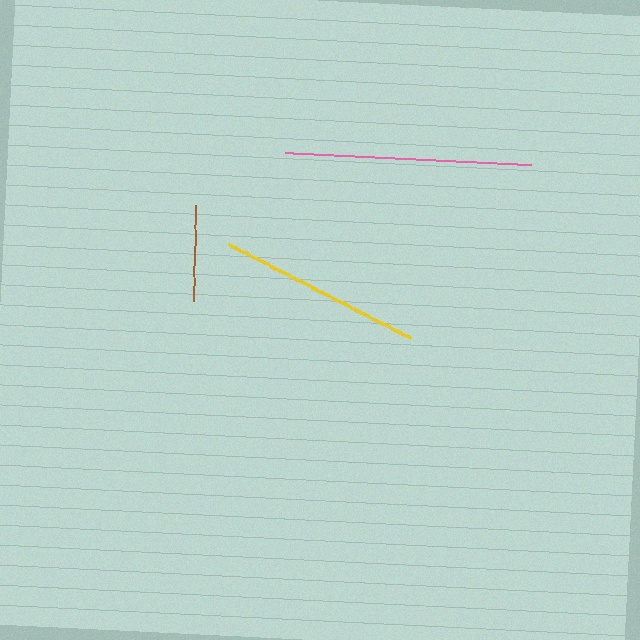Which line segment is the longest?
The pink line is the longest at approximately 246 pixels.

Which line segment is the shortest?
The brown line is the shortest at approximately 95 pixels.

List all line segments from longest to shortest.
From longest to shortest: pink, yellow, brown.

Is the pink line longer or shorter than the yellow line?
The pink line is longer than the yellow line.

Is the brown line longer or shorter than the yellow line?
The yellow line is longer than the brown line.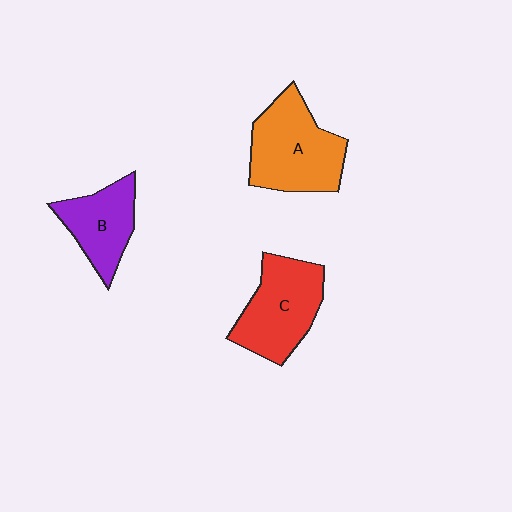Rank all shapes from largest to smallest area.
From largest to smallest: A (orange), C (red), B (purple).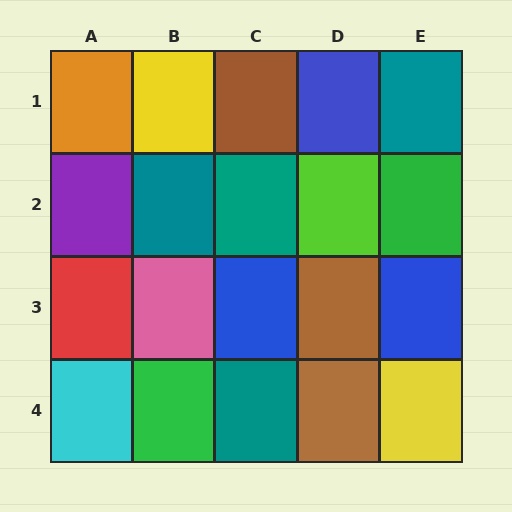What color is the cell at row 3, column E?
Blue.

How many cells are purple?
1 cell is purple.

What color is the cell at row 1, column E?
Teal.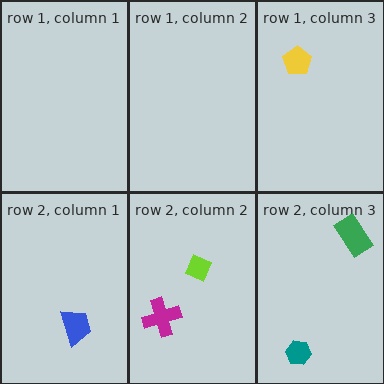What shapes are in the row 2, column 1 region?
The blue trapezoid.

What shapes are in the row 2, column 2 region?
The lime diamond, the magenta cross.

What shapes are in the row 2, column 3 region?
The teal hexagon, the green rectangle.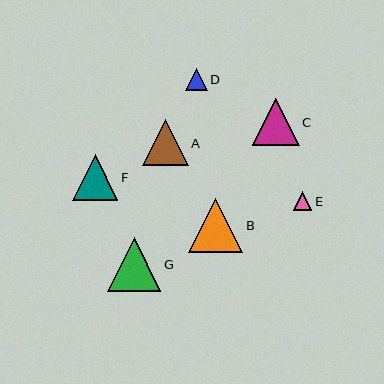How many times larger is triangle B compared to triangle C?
Triangle B is approximately 1.2 times the size of triangle C.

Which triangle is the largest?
Triangle B is the largest with a size of approximately 54 pixels.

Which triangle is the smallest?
Triangle E is the smallest with a size of approximately 19 pixels.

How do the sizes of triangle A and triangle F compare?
Triangle A and triangle F are approximately the same size.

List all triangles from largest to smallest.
From largest to smallest: B, G, C, A, F, D, E.